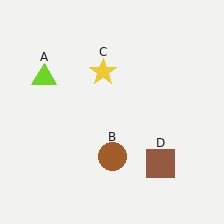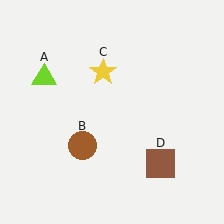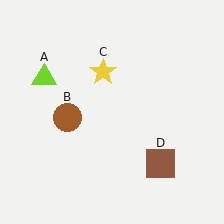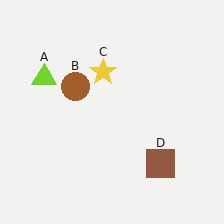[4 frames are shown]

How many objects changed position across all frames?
1 object changed position: brown circle (object B).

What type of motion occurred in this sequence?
The brown circle (object B) rotated clockwise around the center of the scene.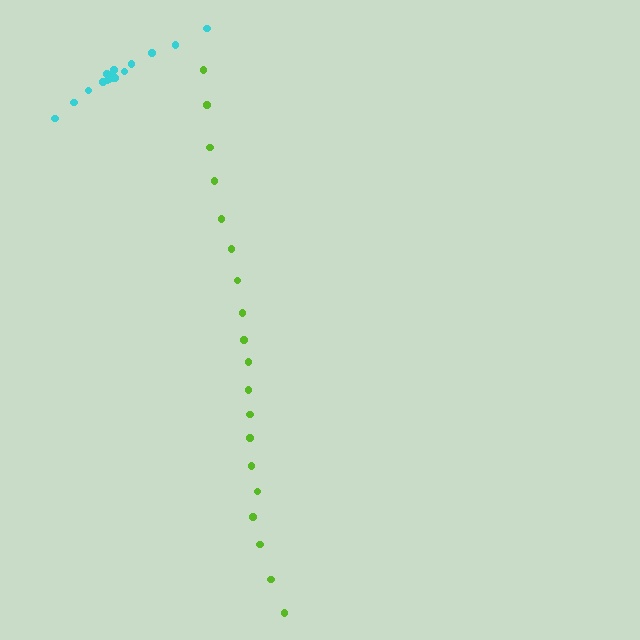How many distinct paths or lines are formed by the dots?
There are 2 distinct paths.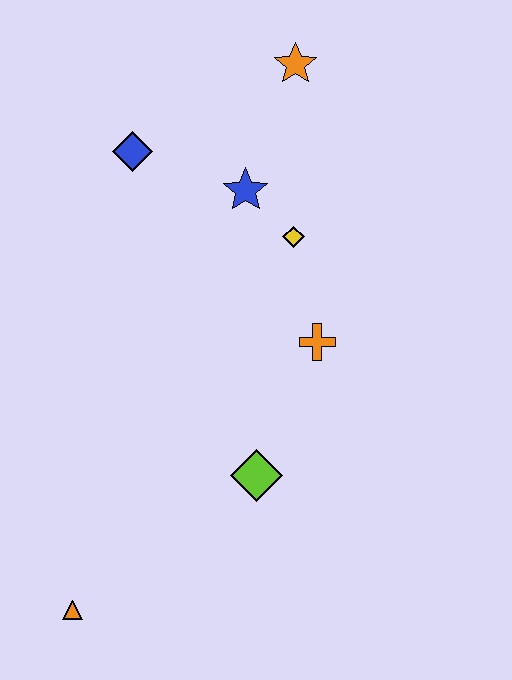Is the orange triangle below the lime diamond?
Yes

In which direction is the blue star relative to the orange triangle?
The blue star is above the orange triangle.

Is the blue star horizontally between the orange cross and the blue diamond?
Yes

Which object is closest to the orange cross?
The yellow diamond is closest to the orange cross.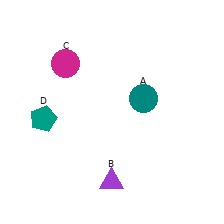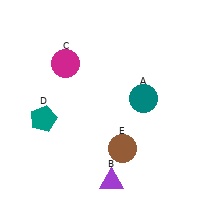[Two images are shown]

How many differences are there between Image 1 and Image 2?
There is 1 difference between the two images.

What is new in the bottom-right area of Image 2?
A brown circle (E) was added in the bottom-right area of Image 2.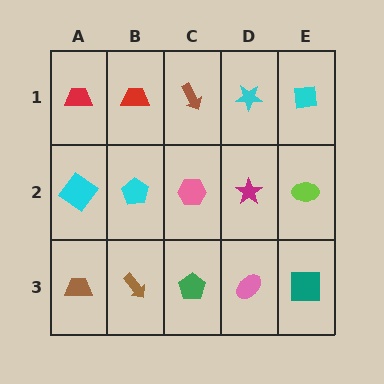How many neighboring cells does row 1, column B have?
3.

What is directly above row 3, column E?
A lime ellipse.